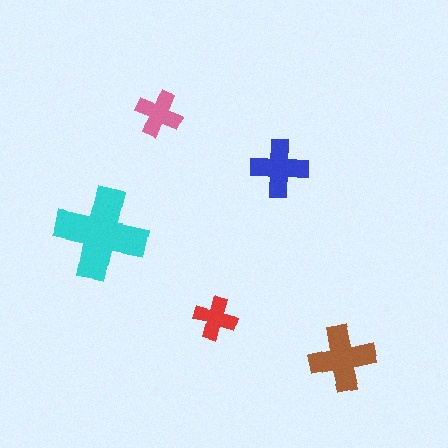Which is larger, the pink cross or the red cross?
The pink one.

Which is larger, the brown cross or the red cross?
The brown one.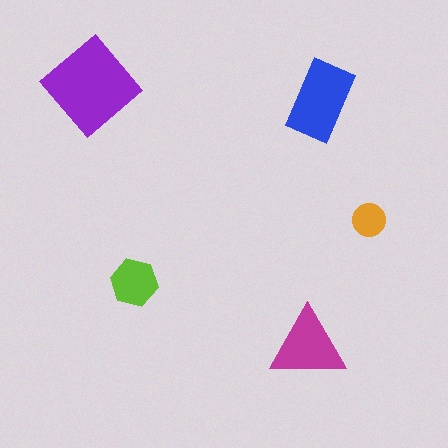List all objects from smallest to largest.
The orange circle, the lime hexagon, the magenta triangle, the blue rectangle, the purple diamond.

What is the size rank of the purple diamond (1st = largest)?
1st.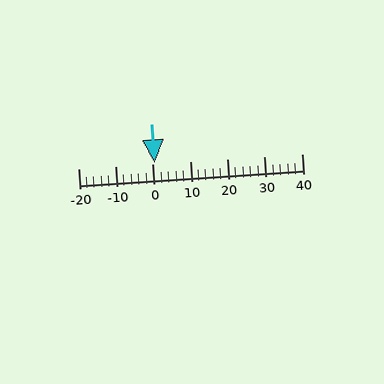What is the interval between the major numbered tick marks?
The major tick marks are spaced 10 units apart.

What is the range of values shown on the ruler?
The ruler shows values from -20 to 40.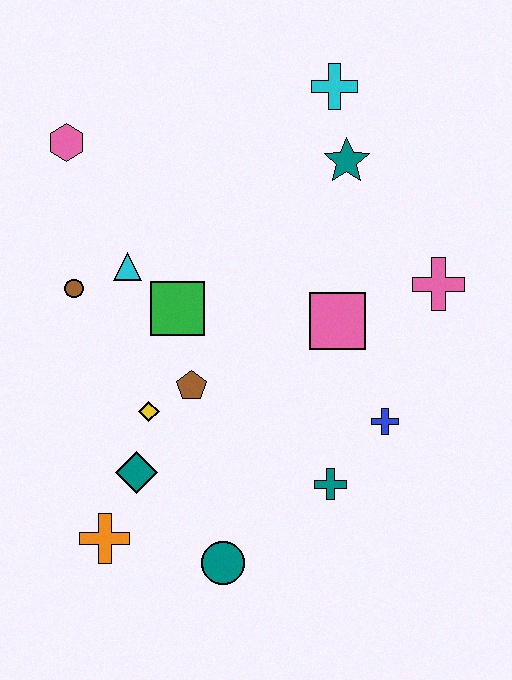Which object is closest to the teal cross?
The blue cross is closest to the teal cross.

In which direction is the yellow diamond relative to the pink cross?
The yellow diamond is to the left of the pink cross.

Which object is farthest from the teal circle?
The cyan cross is farthest from the teal circle.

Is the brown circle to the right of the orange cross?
No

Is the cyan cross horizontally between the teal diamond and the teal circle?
No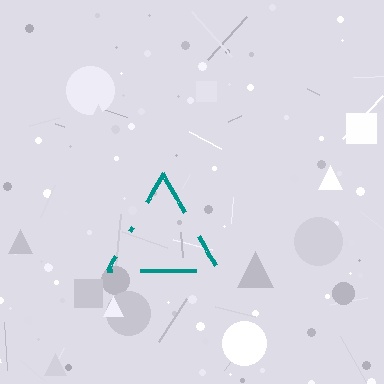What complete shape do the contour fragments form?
The contour fragments form a triangle.